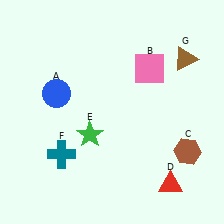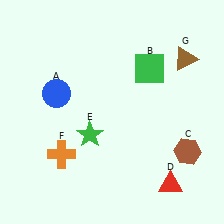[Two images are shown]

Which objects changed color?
B changed from pink to green. F changed from teal to orange.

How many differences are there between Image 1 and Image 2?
There are 2 differences between the two images.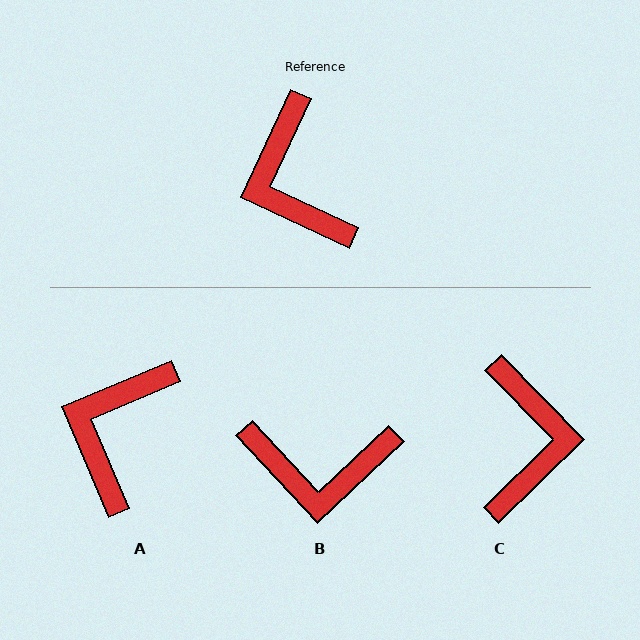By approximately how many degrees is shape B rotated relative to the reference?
Approximately 68 degrees counter-clockwise.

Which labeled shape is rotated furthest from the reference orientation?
C, about 159 degrees away.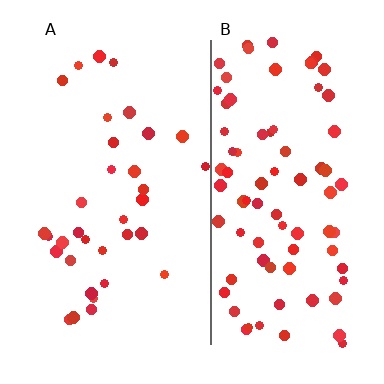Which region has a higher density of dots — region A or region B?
B (the right).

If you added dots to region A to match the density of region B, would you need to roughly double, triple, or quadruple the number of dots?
Approximately double.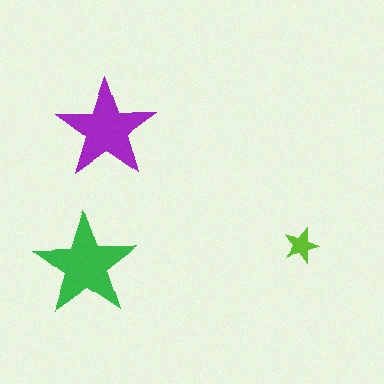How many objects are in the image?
There are 3 objects in the image.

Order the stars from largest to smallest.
the green one, the purple one, the lime one.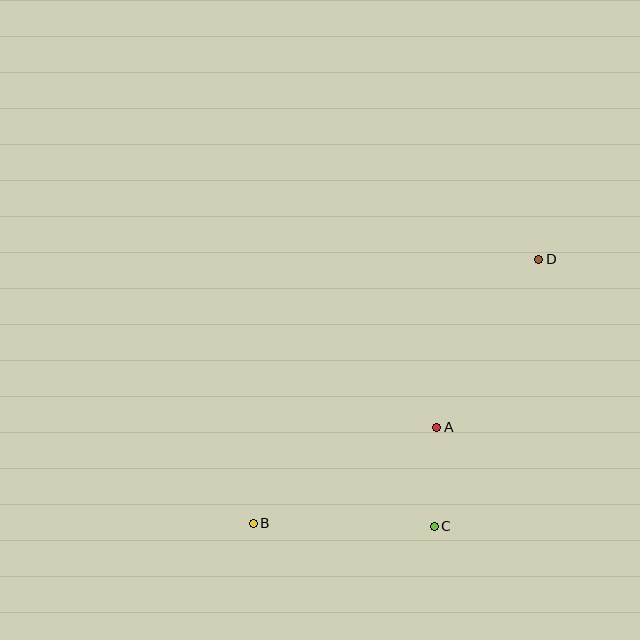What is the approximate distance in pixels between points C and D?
The distance between C and D is approximately 287 pixels.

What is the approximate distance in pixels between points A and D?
The distance between A and D is approximately 197 pixels.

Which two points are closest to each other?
Points A and C are closest to each other.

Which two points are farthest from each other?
Points B and D are farthest from each other.